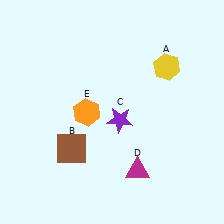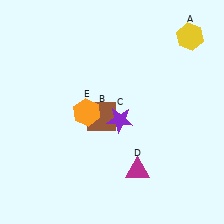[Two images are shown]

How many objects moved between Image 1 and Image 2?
2 objects moved between the two images.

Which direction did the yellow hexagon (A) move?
The yellow hexagon (A) moved up.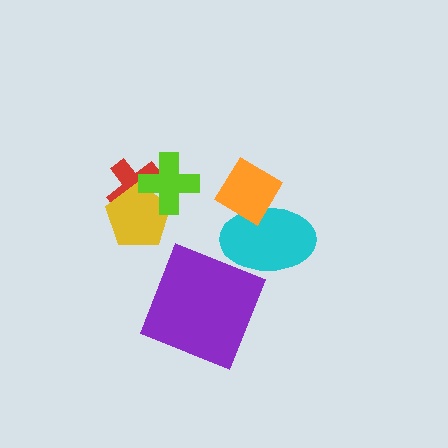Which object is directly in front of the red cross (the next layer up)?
The yellow pentagon is directly in front of the red cross.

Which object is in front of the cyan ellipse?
The orange diamond is in front of the cyan ellipse.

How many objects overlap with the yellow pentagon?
2 objects overlap with the yellow pentagon.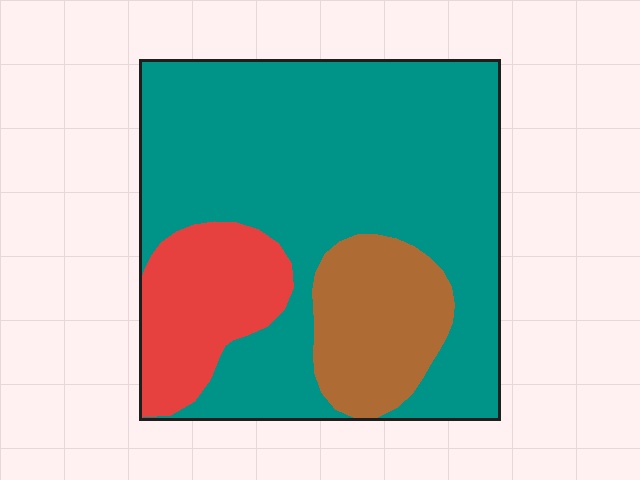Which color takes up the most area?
Teal, at roughly 70%.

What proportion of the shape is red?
Red takes up about one sixth (1/6) of the shape.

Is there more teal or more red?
Teal.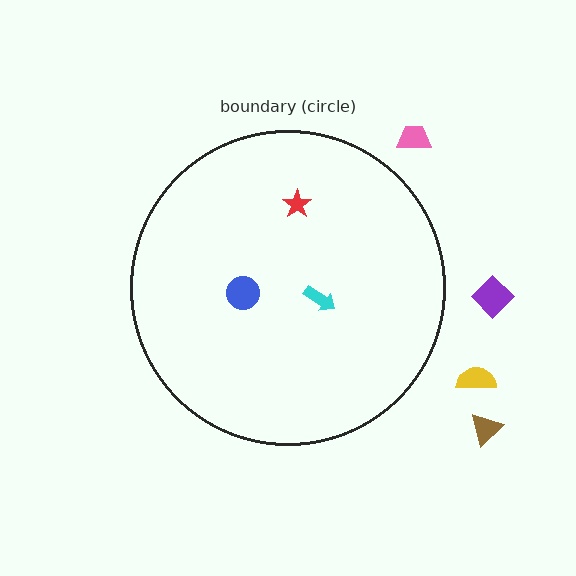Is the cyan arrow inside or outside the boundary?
Inside.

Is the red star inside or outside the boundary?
Inside.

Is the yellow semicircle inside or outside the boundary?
Outside.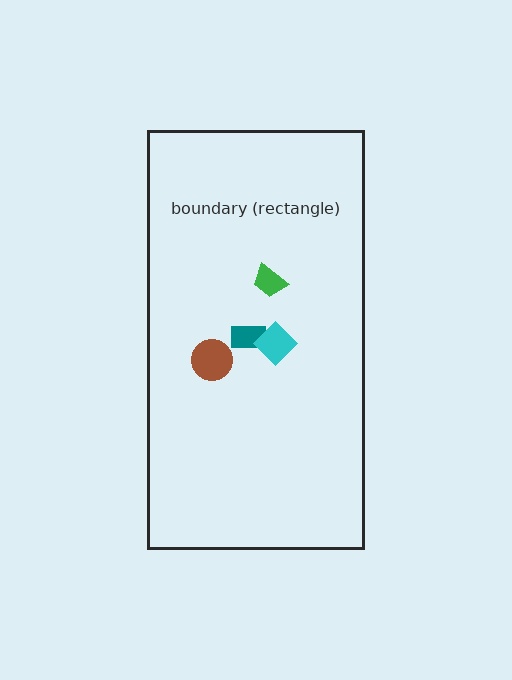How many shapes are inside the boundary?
4 inside, 0 outside.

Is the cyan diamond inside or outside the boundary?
Inside.